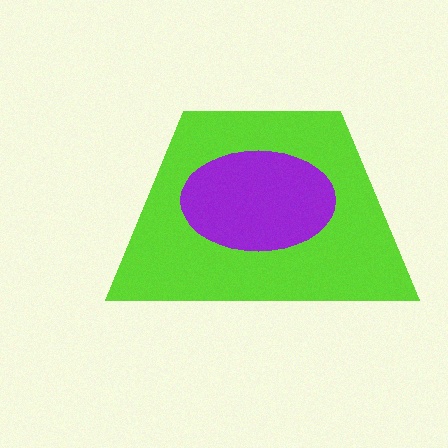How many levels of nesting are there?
2.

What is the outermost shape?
The lime trapezoid.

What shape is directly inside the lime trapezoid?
The purple ellipse.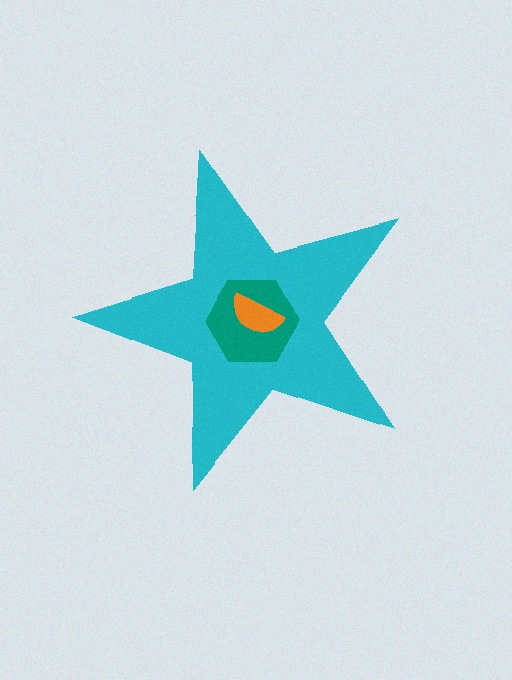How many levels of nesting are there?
3.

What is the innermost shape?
The orange semicircle.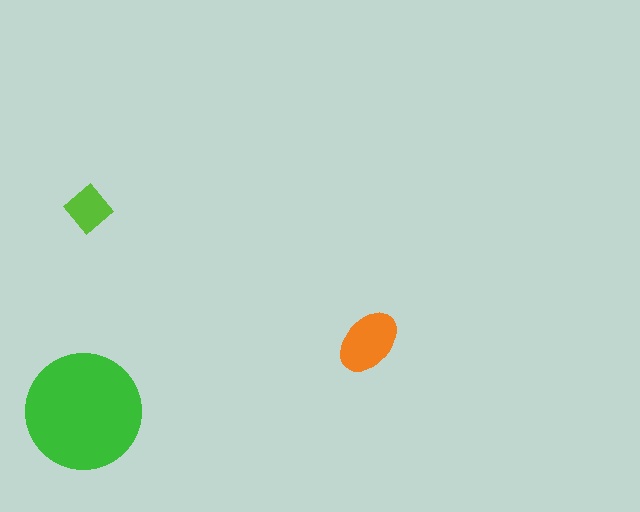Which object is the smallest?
The lime diamond.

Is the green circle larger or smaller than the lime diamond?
Larger.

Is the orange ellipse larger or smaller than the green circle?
Smaller.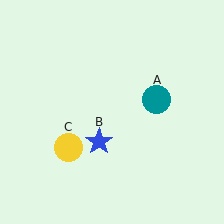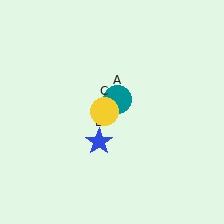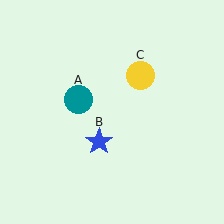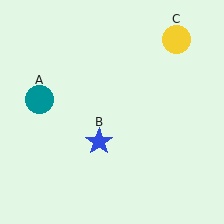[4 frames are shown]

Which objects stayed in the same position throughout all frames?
Blue star (object B) remained stationary.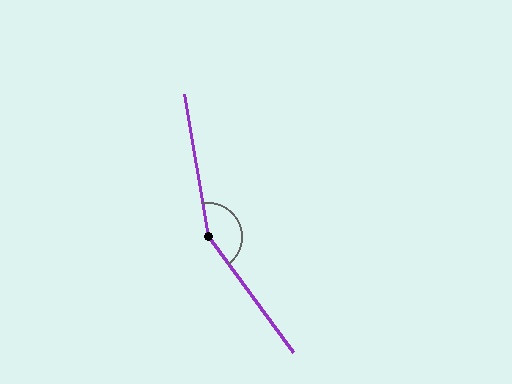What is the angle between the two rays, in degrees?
Approximately 153 degrees.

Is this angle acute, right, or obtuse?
It is obtuse.